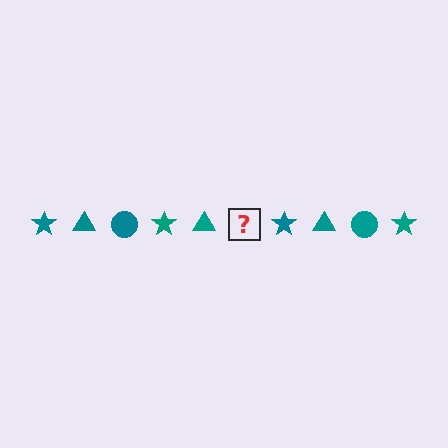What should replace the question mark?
The question mark should be replaced with a teal circle.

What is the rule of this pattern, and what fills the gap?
The rule is that the pattern cycles through star, triangle, circle shapes in teal. The gap should be filled with a teal circle.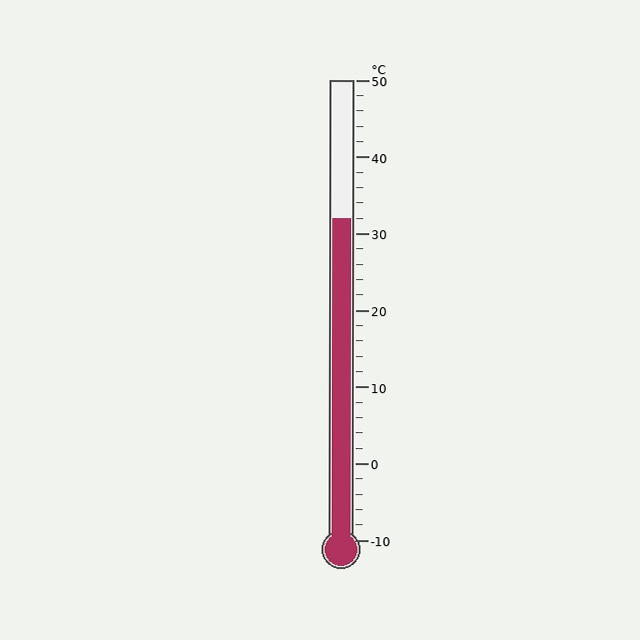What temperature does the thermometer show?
The thermometer shows approximately 32°C.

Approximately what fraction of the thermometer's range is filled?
The thermometer is filled to approximately 70% of its range.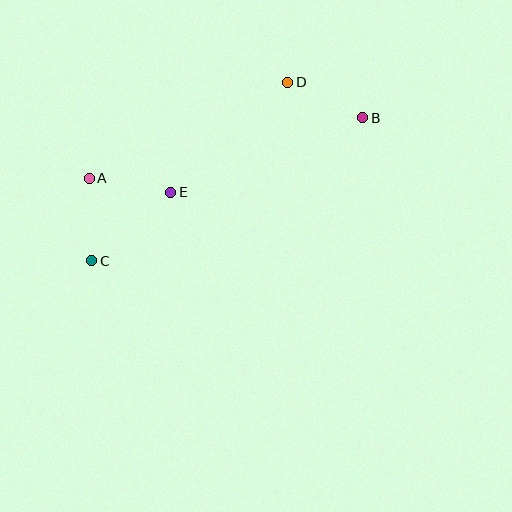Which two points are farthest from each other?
Points B and C are farthest from each other.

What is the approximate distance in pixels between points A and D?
The distance between A and D is approximately 220 pixels.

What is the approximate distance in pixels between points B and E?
The distance between B and E is approximately 206 pixels.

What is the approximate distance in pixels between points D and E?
The distance between D and E is approximately 160 pixels.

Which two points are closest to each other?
Points A and C are closest to each other.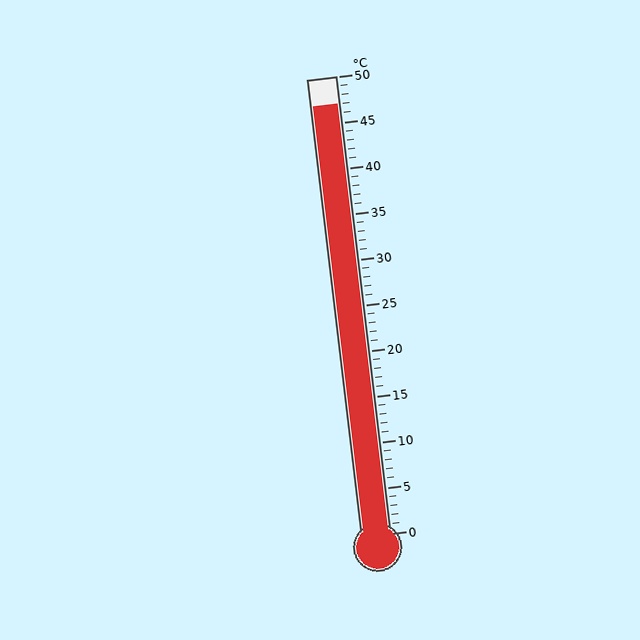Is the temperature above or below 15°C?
The temperature is above 15°C.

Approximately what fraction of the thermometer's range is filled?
The thermometer is filled to approximately 95% of its range.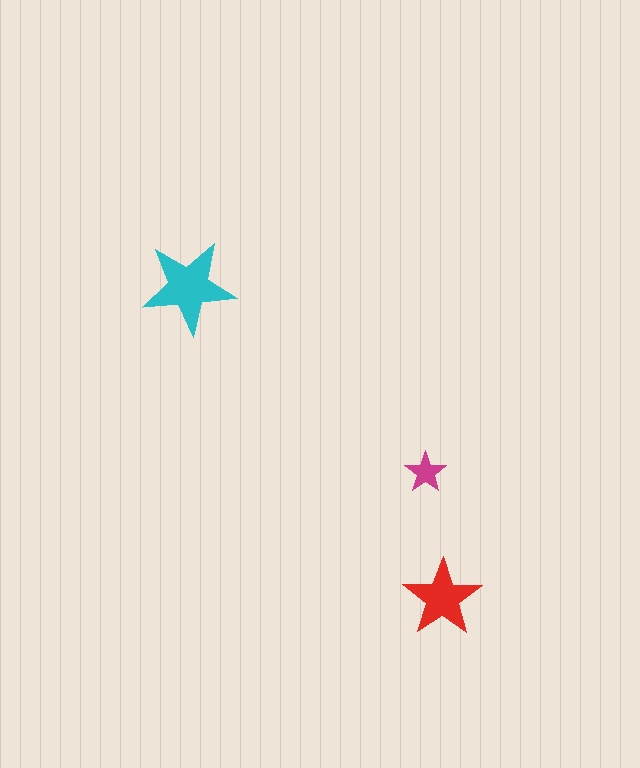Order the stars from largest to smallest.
the cyan one, the red one, the magenta one.